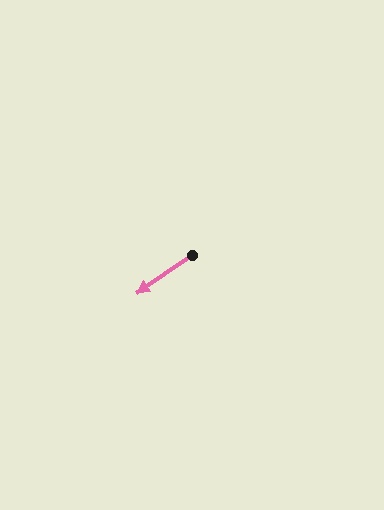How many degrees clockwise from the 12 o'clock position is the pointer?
Approximately 235 degrees.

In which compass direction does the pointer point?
Southwest.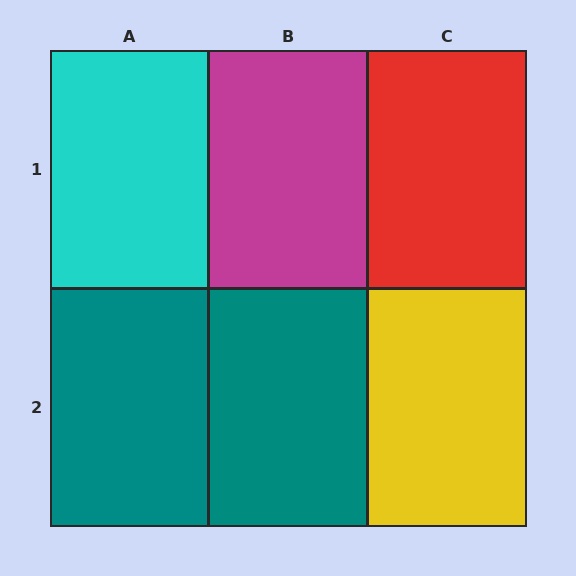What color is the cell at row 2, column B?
Teal.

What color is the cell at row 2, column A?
Teal.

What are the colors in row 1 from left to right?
Cyan, magenta, red.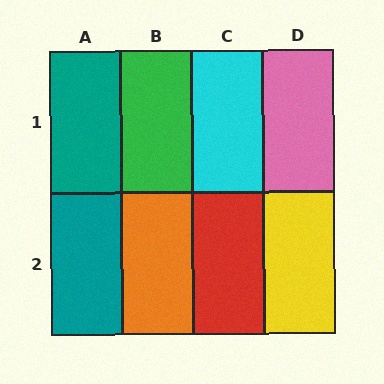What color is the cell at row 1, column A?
Teal.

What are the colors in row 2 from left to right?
Teal, orange, red, yellow.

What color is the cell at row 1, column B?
Green.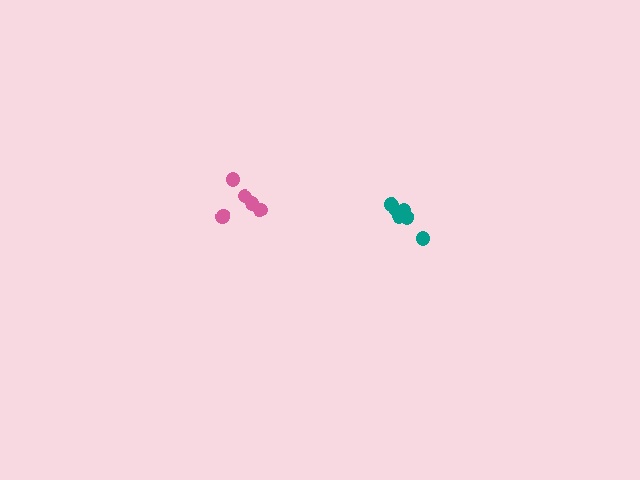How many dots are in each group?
Group 1: 7 dots, Group 2: 5 dots (12 total).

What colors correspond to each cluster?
The clusters are colored: teal, pink.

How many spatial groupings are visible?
There are 2 spatial groupings.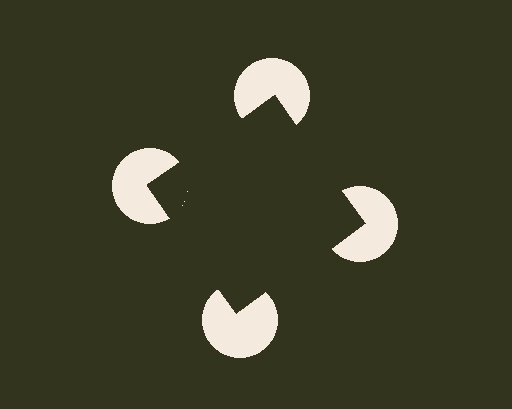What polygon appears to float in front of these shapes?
An illusory square — its edges are inferred from the aligned wedge cuts in the pac-man discs, not physically drawn.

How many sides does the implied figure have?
4 sides.